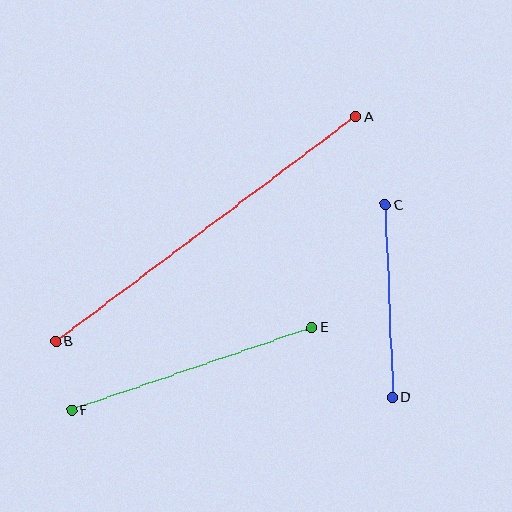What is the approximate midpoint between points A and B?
The midpoint is at approximately (206, 229) pixels.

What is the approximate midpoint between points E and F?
The midpoint is at approximately (192, 369) pixels.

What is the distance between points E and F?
The distance is approximately 254 pixels.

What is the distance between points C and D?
The distance is approximately 193 pixels.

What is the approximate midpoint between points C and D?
The midpoint is at approximately (389, 301) pixels.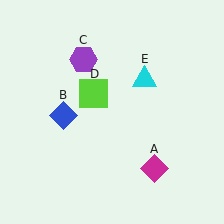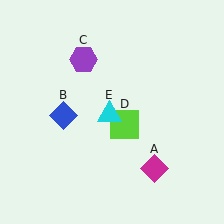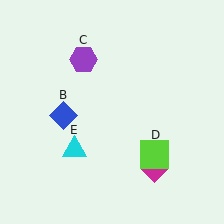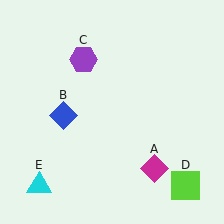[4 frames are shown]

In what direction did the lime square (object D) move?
The lime square (object D) moved down and to the right.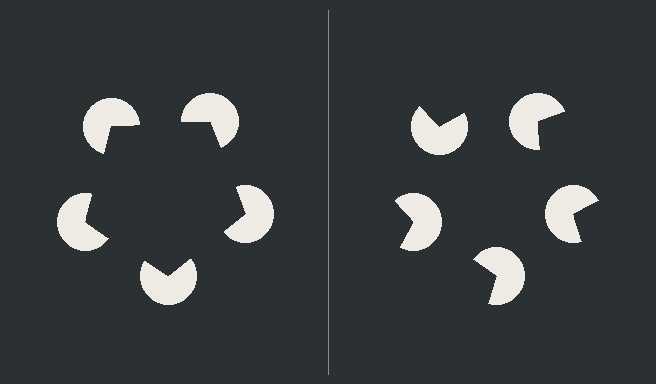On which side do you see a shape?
An illusory pentagon appears on the left side. On the right side the wedge cuts are rotated, so no coherent shape forms.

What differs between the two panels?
The pac-man discs are positioned identically on both sides; only the wedge orientations differ. On the left they align to a pentagon; on the right they are misaligned.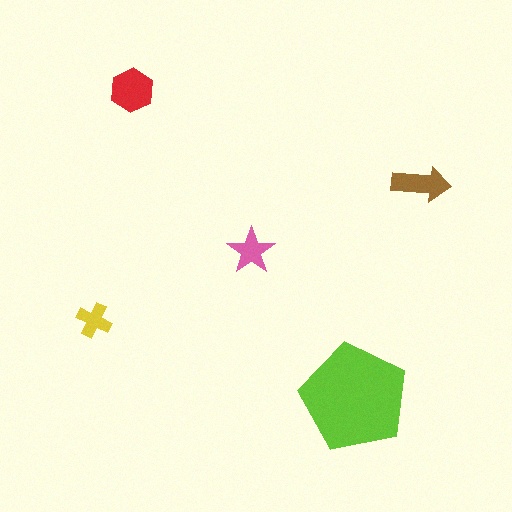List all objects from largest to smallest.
The lime pentagon, the red hexagon, the brown arrow, the pink star, the yellow cross.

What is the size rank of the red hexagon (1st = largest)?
2nd.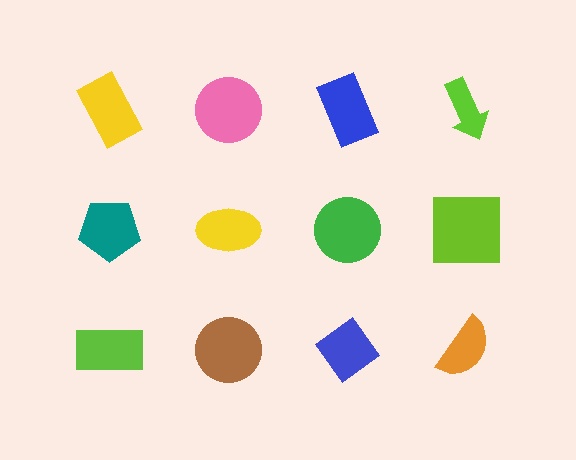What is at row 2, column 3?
A green circle.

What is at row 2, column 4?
A lime square.